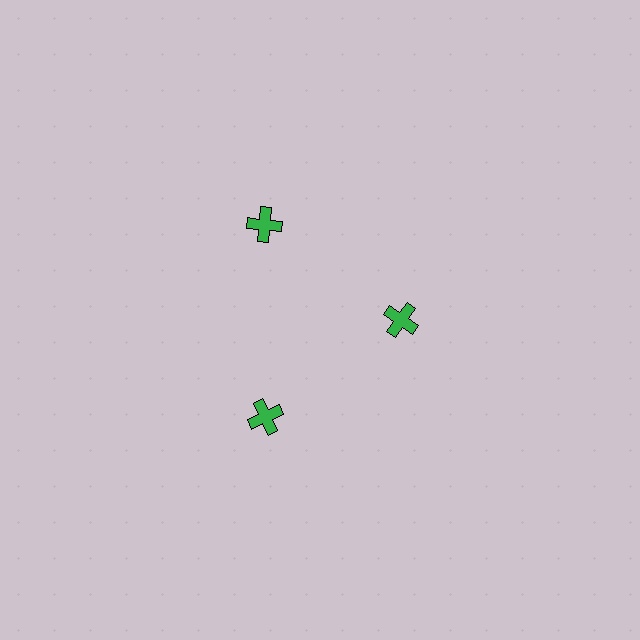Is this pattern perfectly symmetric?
No. The 3 green crosses are arranged in a ring, but one element near the 3 o'clock position is pulled inward toward the center, breaking the 3-fold rotational symmetry.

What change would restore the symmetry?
The symmetry would be restored by moving it outward, back onto the ring so that all 3 crosses sit at equal angles and equal distance from the center.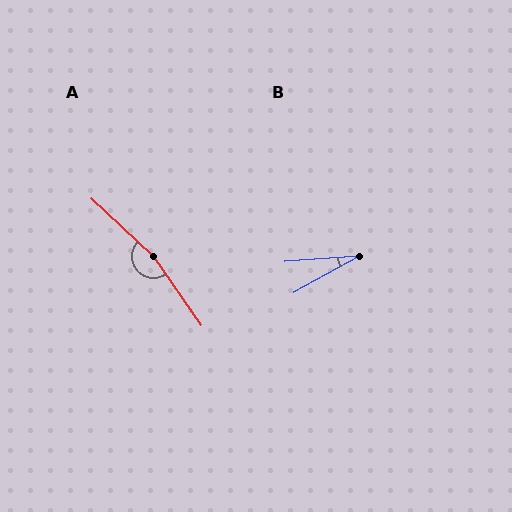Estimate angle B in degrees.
Approximately 24 degrees.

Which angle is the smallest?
B, at approximately 24 degrees.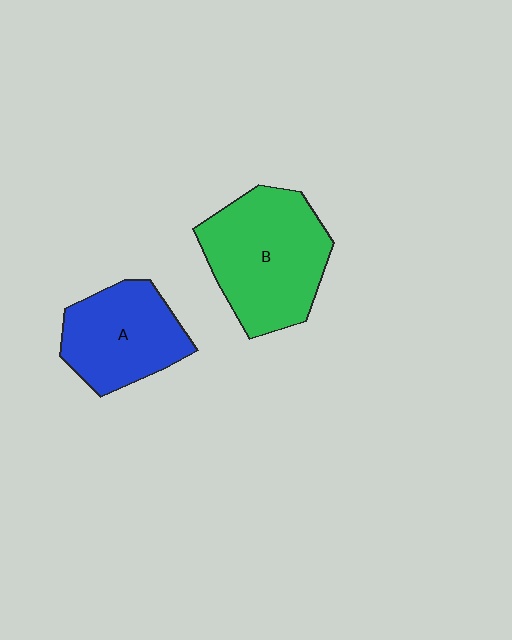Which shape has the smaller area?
Shape A (blue).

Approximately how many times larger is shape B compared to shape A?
Approximately 1.4 times.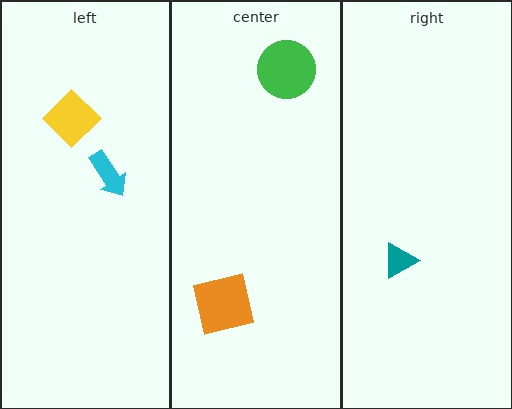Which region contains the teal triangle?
The right region.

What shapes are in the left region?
The cyan arrow, the yellow diamond.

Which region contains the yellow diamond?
The left region.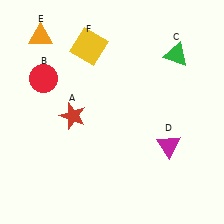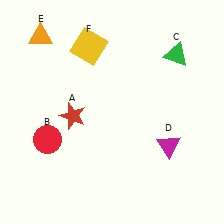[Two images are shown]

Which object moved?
The red circle (B) moved down.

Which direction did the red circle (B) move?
The red circle (B) moved down.